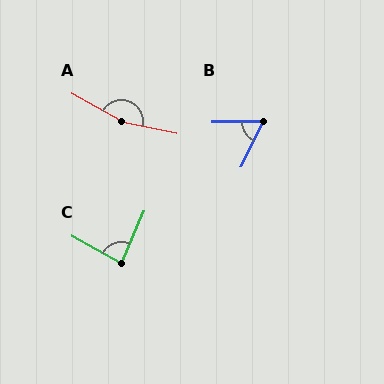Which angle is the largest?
A, at approximately 163 degrees.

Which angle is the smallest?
B, at approximately 63 degrees.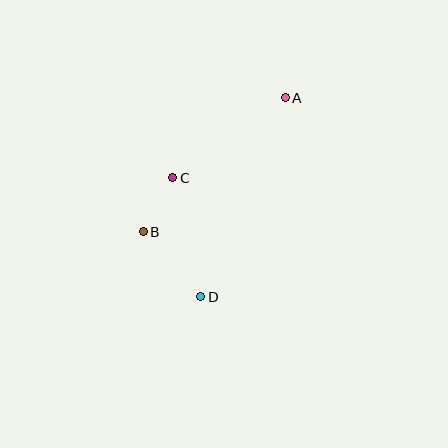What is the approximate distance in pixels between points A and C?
The distance between A and C is approximately 138 pixels.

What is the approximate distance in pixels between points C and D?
The distance between C and D is approximately 122 pixels.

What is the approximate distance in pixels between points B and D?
The distance between B and D is approximately 87 pixels.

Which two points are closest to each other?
Points B and C are closest to each other.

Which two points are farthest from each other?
Points A and D are farthest from each other.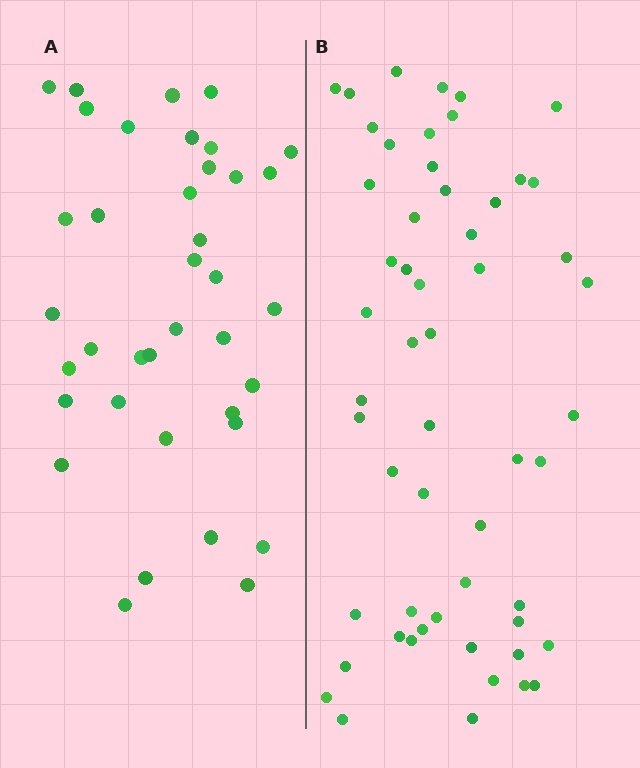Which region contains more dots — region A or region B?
Region B (the right region) has more dots.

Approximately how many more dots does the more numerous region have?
Region B has approximately 15 more dots than region A.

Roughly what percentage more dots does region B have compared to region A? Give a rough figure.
About 45% more.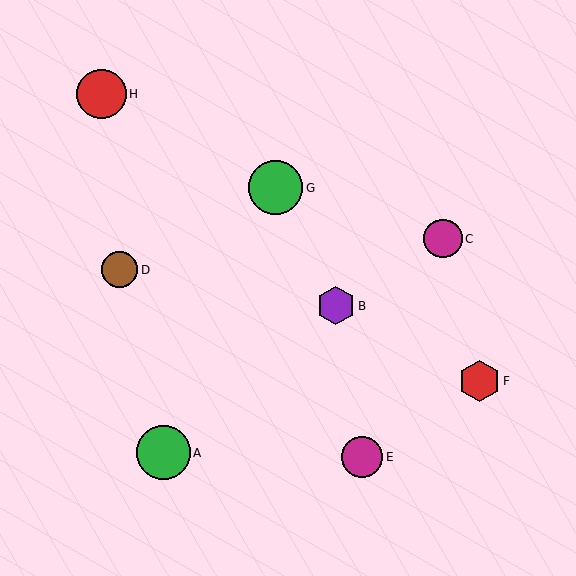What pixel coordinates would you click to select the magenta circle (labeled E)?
Click at (362, 457) to select the magenta circle E.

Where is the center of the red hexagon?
The center of the red hexagon is at (479, 381).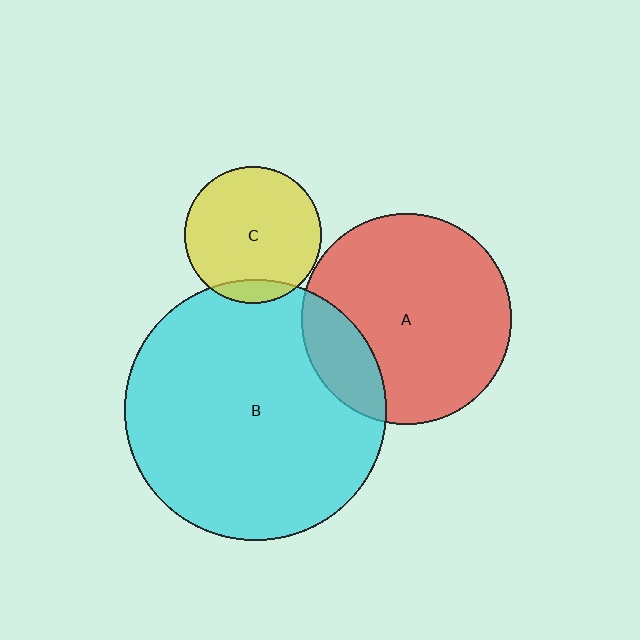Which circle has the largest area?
Circle B (cyan).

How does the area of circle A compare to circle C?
Approximately 2.4 times.